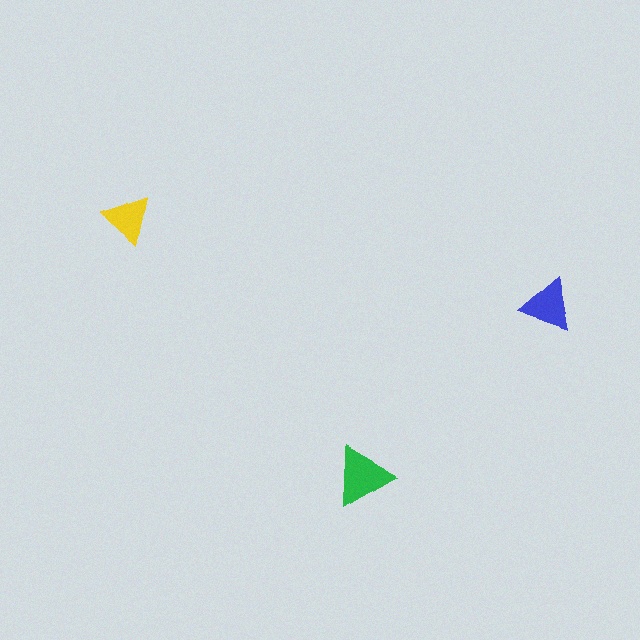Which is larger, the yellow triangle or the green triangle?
The green one.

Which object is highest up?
The yellow triangle is topmost.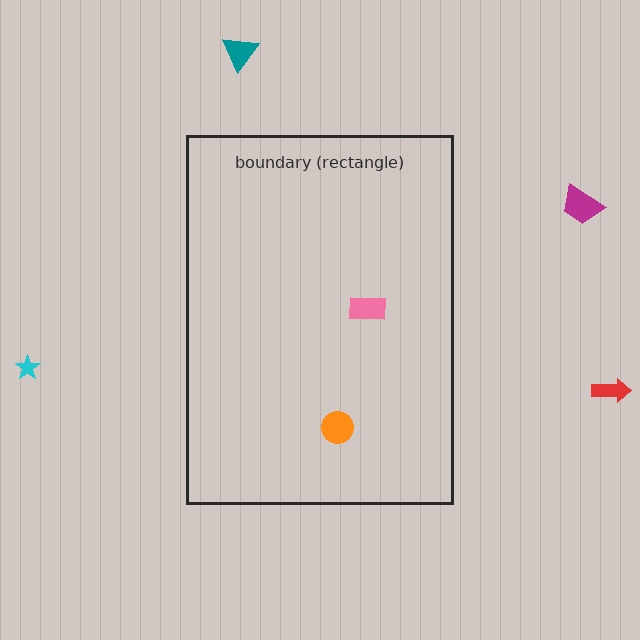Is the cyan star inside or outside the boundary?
Outside.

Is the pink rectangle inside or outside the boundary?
Inside.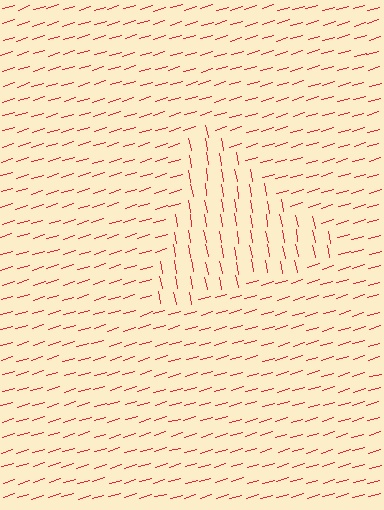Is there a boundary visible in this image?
Yes, there is a texture boundary formed by a change in line orientation.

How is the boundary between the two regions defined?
The boundary is defined purely by a change in line orientation (approximately 84 degrees difference). All lines are the same color and thickness.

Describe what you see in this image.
The image is filled with small red line segments. A triangle region in the image has lines oriented differently from the surrounding lines, creating a visible texture boundary.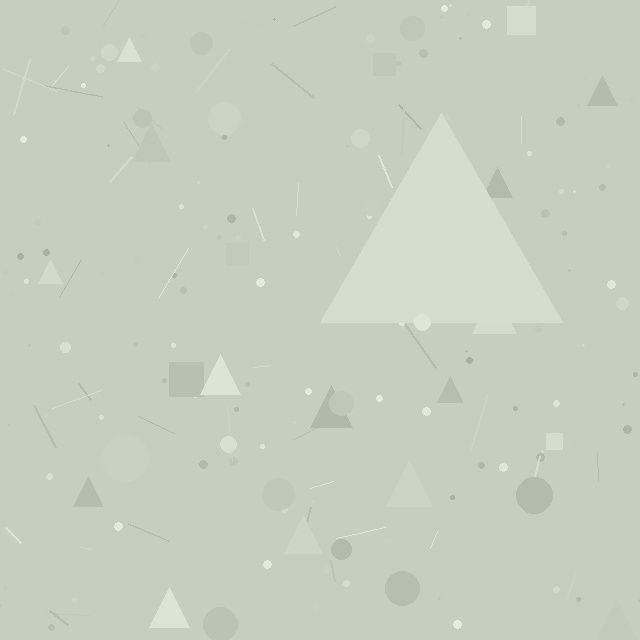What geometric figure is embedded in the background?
A triangle is embedded in the background.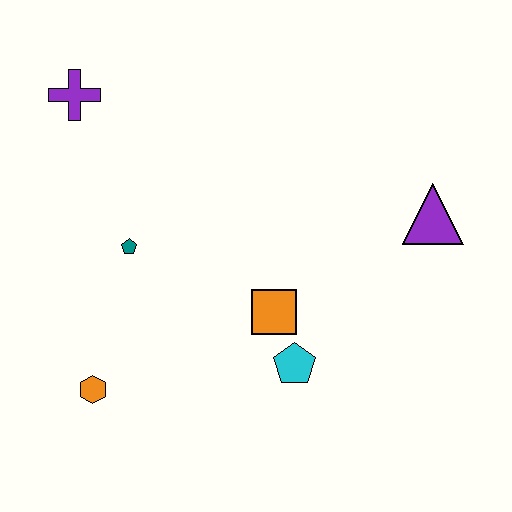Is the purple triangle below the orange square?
No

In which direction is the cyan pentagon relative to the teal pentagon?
The cyan pentagon is to the right of the teal pentagon.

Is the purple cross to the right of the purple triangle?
No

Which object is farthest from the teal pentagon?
The purple triangle is farthest from the teal pentagon.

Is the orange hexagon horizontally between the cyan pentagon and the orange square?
No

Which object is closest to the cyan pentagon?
The orange square is closest to the cyan pentagon.